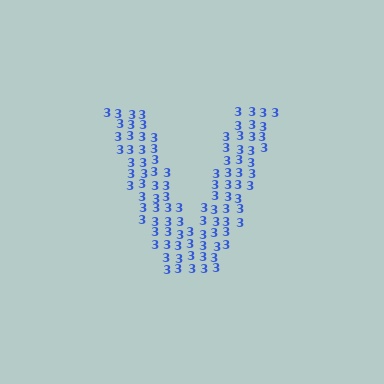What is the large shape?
The large shape is the letter V.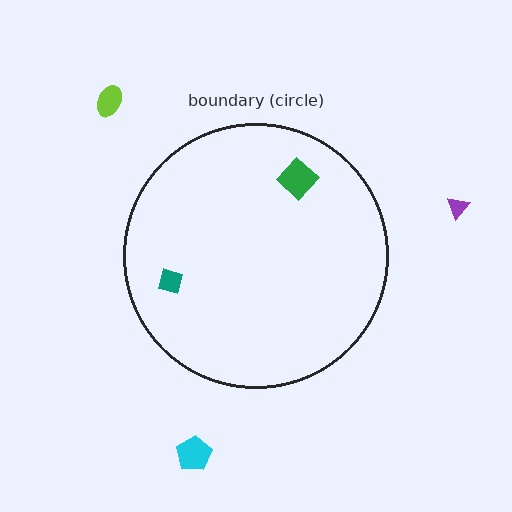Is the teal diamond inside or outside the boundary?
Inside.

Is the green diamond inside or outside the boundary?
Inside.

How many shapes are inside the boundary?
2 inside, 3 outside.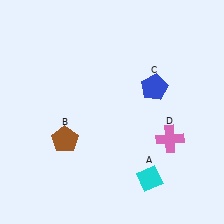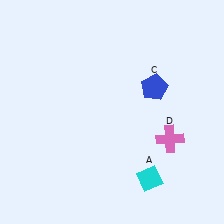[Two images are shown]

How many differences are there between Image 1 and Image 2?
There is 1 difference between the two images.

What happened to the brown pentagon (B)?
The brown pentagon (B) was removed in Image 2. It was in the bottom-left area of Image 1.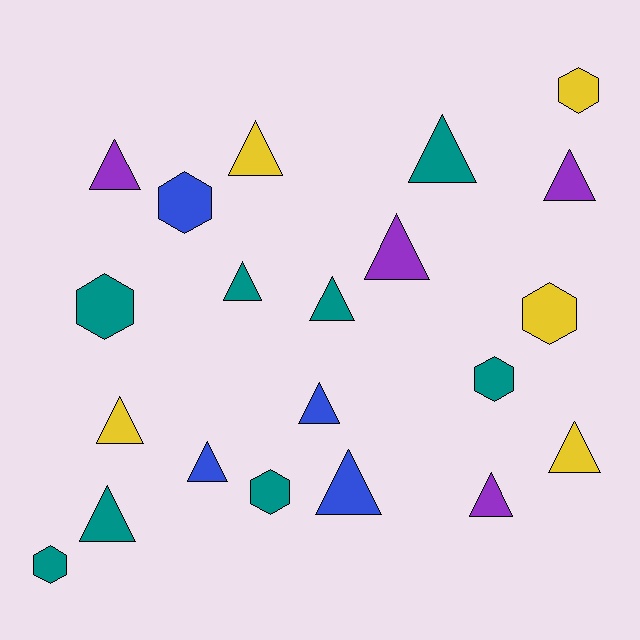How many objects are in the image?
There are 21 objects.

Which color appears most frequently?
Teal, with 8 objects.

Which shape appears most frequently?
Triangle, with 14 objects.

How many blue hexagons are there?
There is 1 blue hexagon.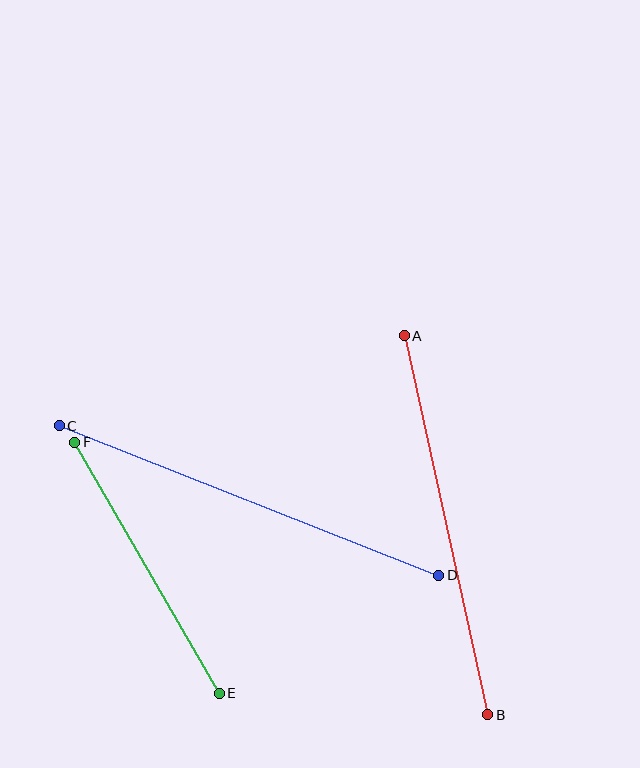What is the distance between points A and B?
The distance is approximately 388 pixels.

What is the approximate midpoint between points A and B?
The midpoint is at approximately (446, 525) pixels.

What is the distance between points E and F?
The distance is approximately 289 pixels.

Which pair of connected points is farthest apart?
Points C and D are farthest apart.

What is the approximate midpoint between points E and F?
The midpoint is at approximately (147, 568) pixels.